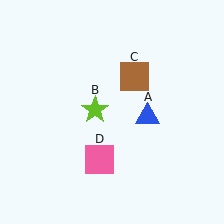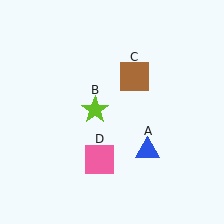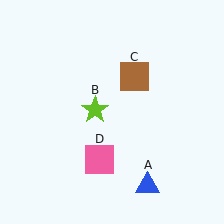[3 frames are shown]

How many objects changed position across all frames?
1 object changed position: blue triangle (object A).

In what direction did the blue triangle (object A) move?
The blue triangle (object A) moved down.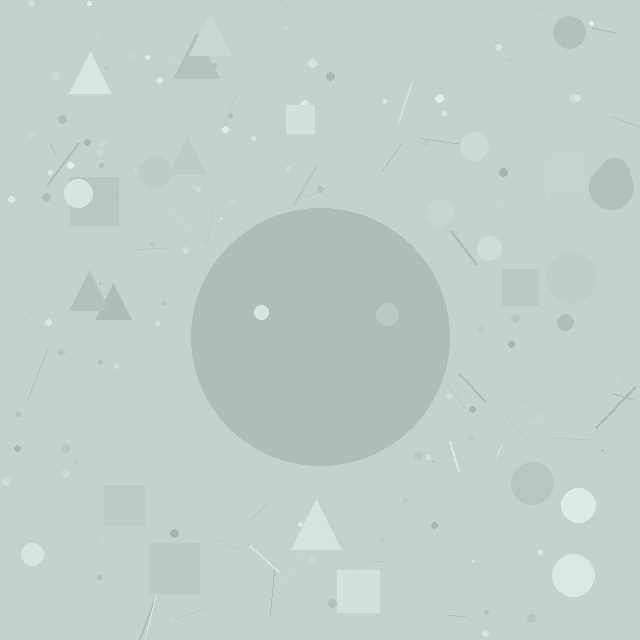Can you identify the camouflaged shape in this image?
The camouflaged shape is a circle.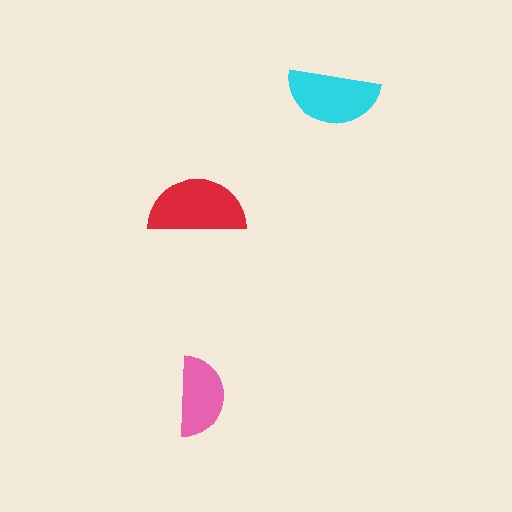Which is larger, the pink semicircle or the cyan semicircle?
The cyan one.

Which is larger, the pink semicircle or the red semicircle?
The red one.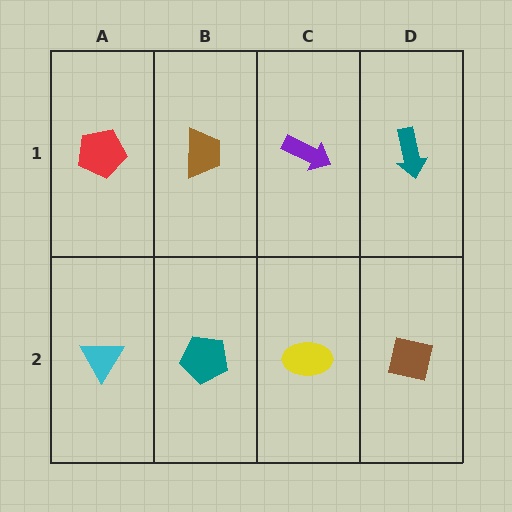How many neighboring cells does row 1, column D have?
2.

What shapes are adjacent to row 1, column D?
A brown square (row 2, column D), a purple arrow (row 1, column C).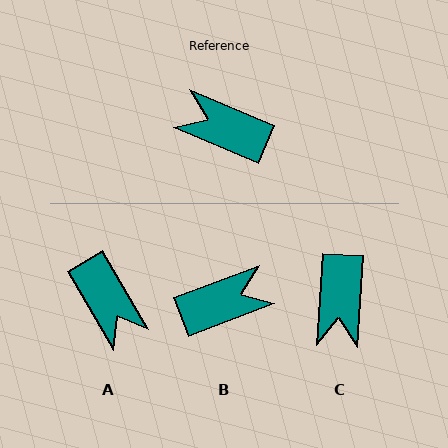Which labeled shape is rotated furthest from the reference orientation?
A, about 143 degrees away.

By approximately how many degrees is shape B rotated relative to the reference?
Approximately 136 degrees clockwise.